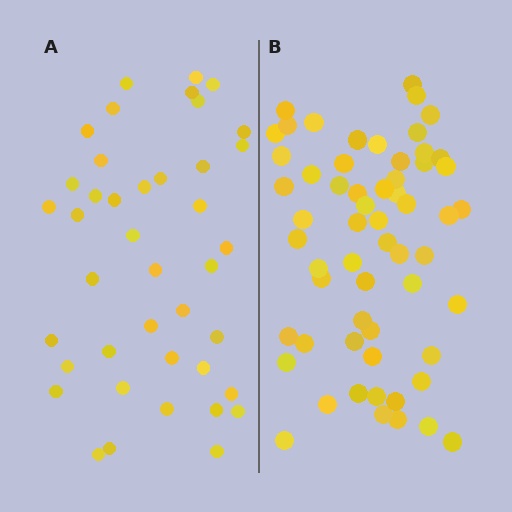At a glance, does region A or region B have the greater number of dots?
Region B (the right region) has more dots.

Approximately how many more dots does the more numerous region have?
Region B has approximately 20 more dots than region A.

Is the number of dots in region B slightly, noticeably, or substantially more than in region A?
Region B has noticeably more, but not dramatically so. The ratio is roughly 1.4 to 1.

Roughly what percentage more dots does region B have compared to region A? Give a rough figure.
About 45% more.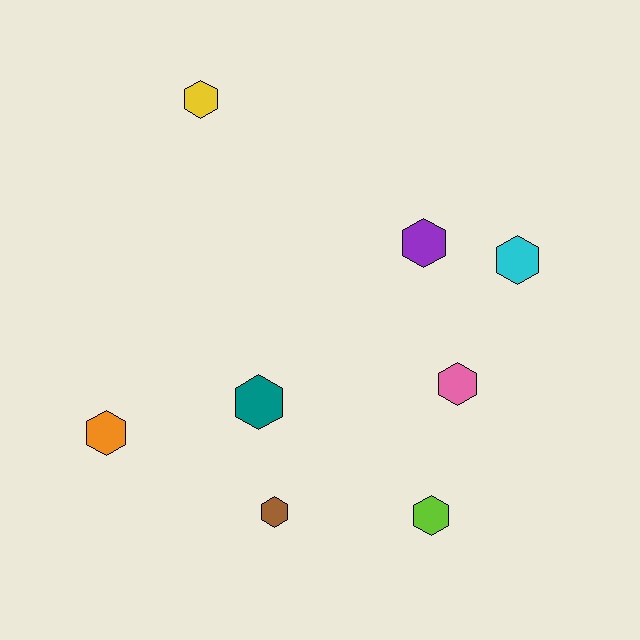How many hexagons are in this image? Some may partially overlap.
There are 8 hexagons.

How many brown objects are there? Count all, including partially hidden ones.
There is 1 brown object.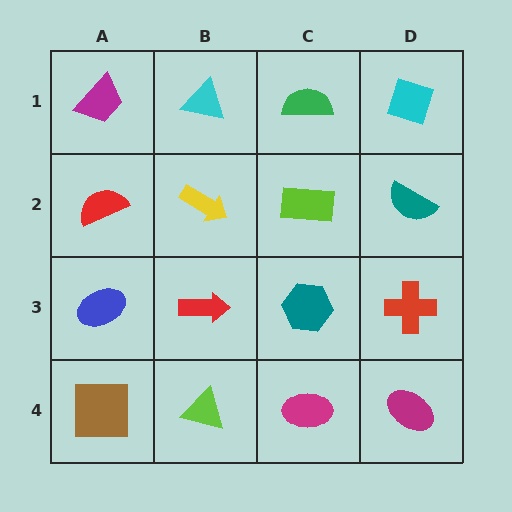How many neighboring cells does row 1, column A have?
2.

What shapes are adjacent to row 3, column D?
A teal semicircle (row 2, column D), a magenta ellipse (row 4, column D), a teal hexagon (row 3, column C).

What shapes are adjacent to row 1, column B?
A yellow arrow (row 2, column B), a magenta trapezoid (row 1, column A), a green semicircle (row 1, column C).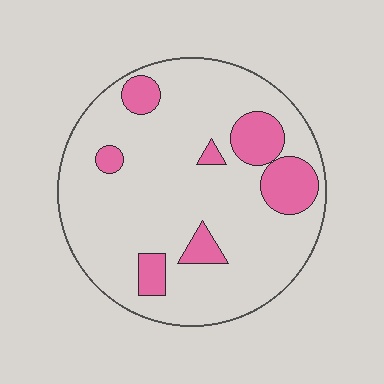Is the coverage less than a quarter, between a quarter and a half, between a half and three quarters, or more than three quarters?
Less than a quarter.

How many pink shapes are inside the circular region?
7.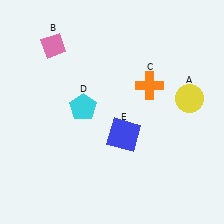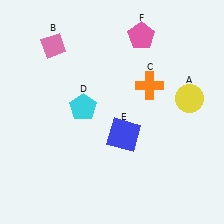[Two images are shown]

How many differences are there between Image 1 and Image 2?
There is 1 difference between the two images.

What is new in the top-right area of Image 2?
A pink pentagon (F) was added in the top-right area of Image 2.